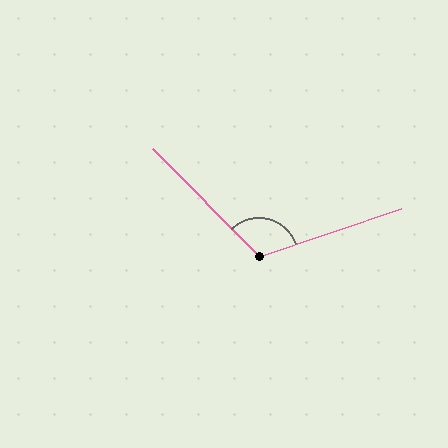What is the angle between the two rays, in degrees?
Approximately 116 degrees.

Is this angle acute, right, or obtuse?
It is obtuse.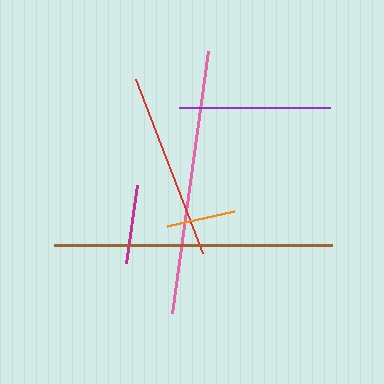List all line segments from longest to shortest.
From longest to shortest: brown, pink, red, purple, magenta, orange.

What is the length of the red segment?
The red segment is approximately 186 pixels long.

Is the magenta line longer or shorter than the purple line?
The purple line is longer than the magenta line.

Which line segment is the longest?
The brown line is the longest at approximately 278 pixels.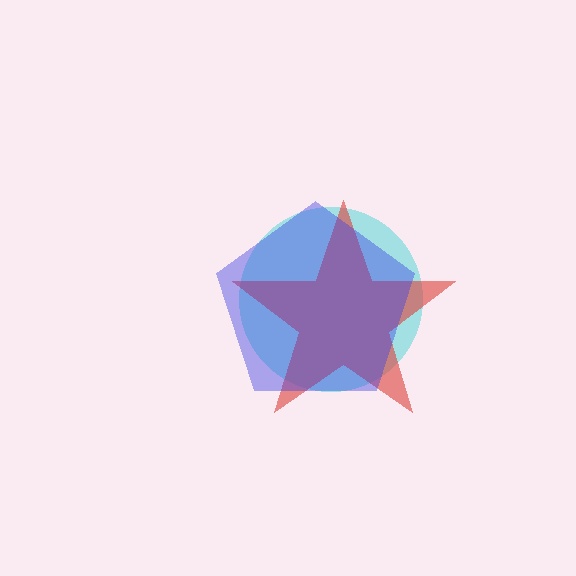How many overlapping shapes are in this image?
There are 3 overlapping shapes in the image.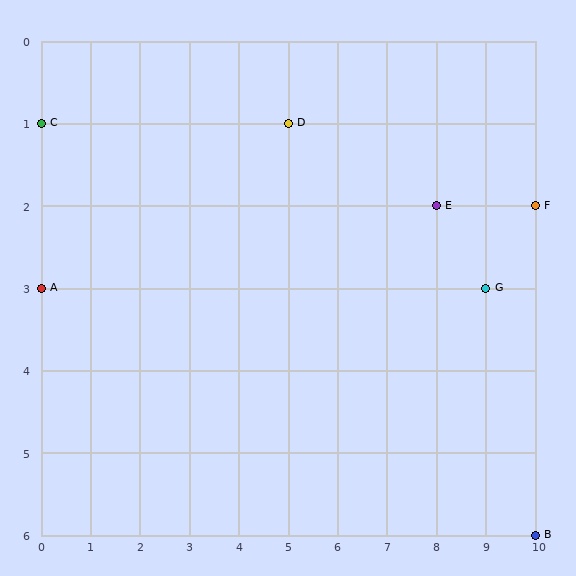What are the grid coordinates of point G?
Point G is at grid coordinates (9, 3).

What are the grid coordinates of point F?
Point F is at grid coordinates (10, 2).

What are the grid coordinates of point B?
Point B is at grid coordinates (10, 6).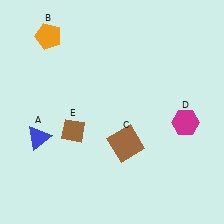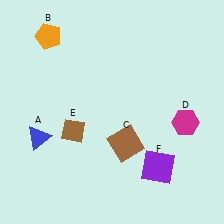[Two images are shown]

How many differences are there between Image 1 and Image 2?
There is 1 difference between the two images.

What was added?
A purple square (F) was added in Image 2.